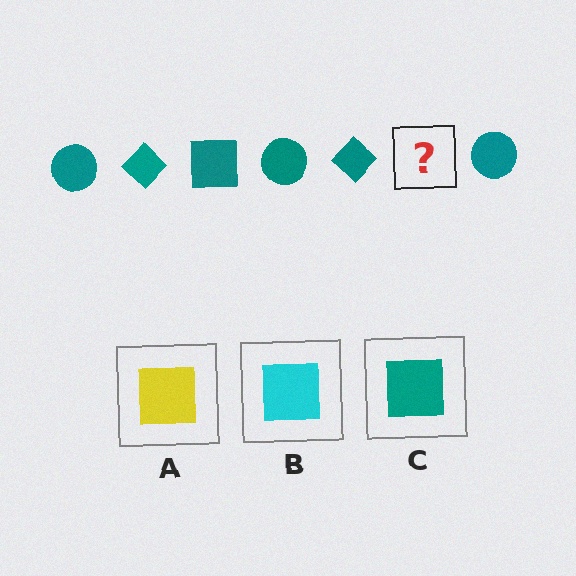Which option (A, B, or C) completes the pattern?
C.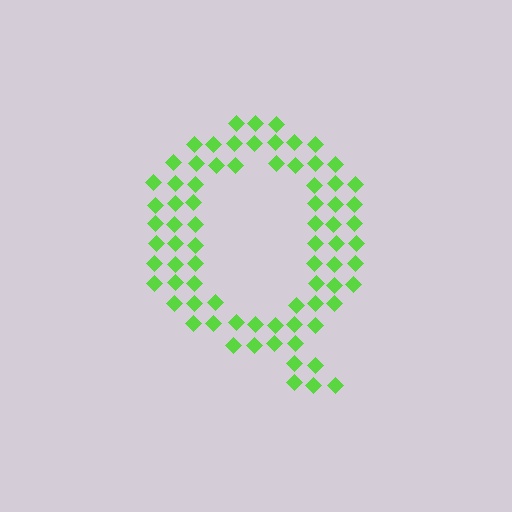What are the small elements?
The small elements are diamonds.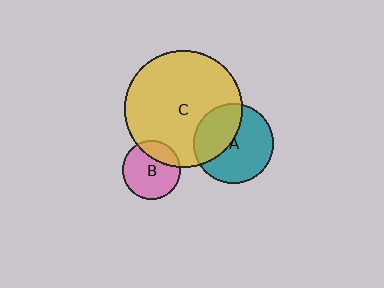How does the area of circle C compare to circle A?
Approximately 2.1 times.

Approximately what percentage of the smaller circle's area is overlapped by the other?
Approximately 25%.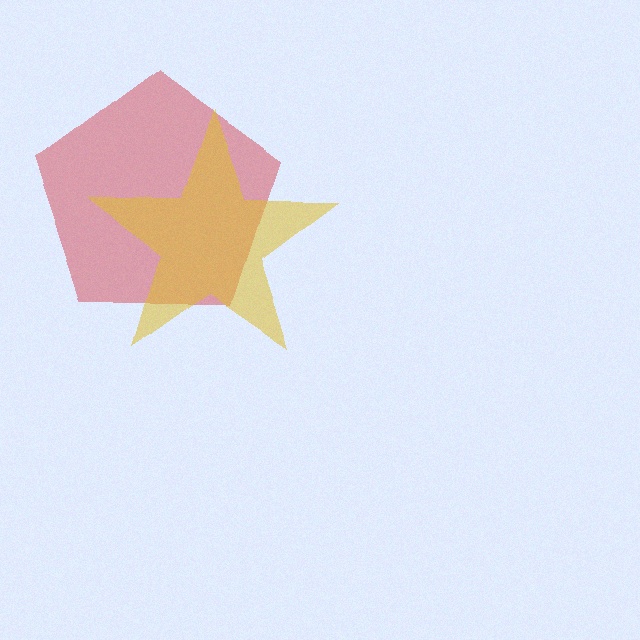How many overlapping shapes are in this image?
There are 2 overlapping shapes in the image.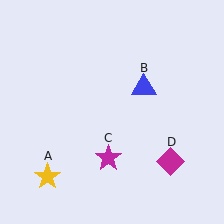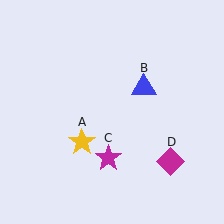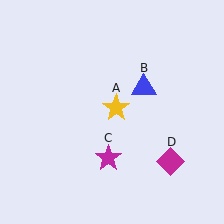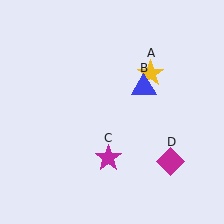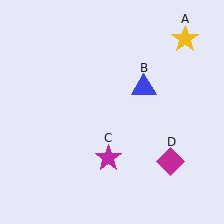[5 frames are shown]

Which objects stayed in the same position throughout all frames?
Blue triangle (object B) and magenta star (object C) and magenta diamond (object D) remained stationary.